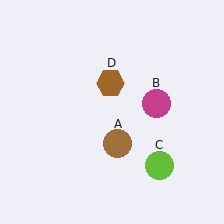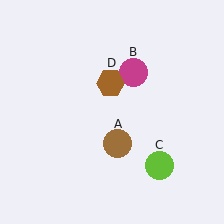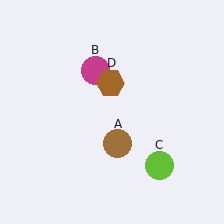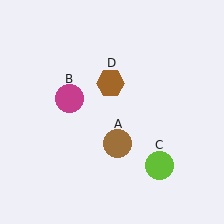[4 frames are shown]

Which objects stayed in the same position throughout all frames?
Brown circle (object A) and lime circle (object C) and brown hexagon (object D) remained stationary.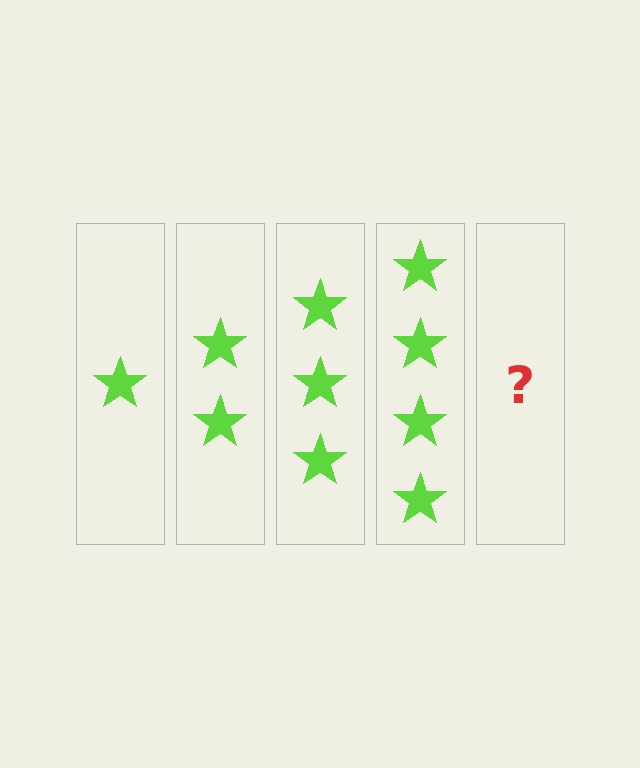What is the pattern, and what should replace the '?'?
The pattern is that each step adds one more star. The '?' should be 5 stars.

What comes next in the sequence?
The next element should be 5 stars.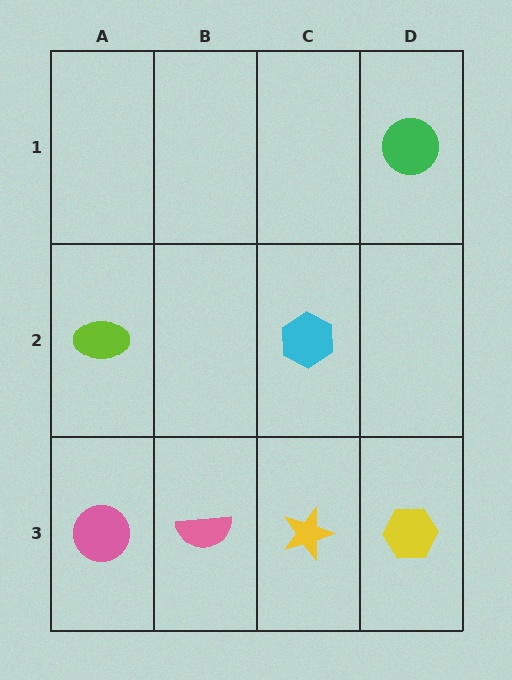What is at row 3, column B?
A pink semicircle.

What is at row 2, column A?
A lime ellipse.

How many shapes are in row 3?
4 shapes.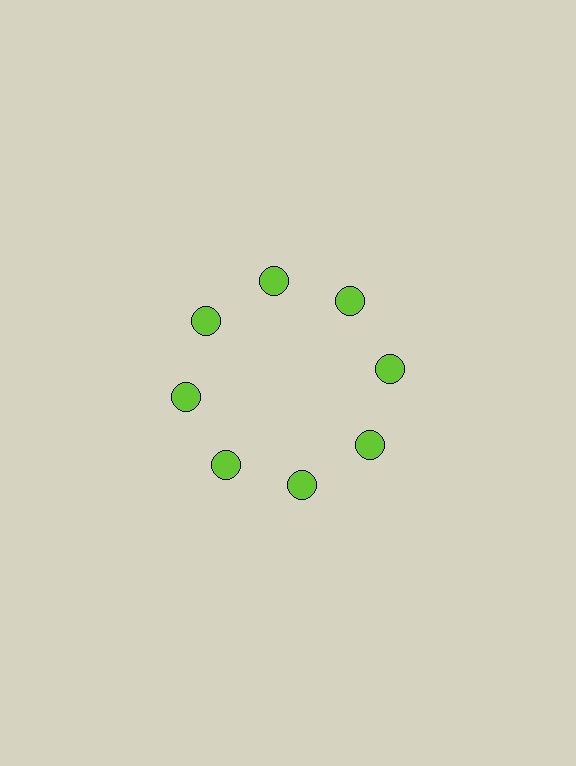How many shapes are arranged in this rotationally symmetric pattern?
There are 8 shapes, arranged in 8 groups of 1.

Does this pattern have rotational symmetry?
Yes, this pattern has 8-fold rotational symmetry. It looks the same after rotating 45 degrees around the center.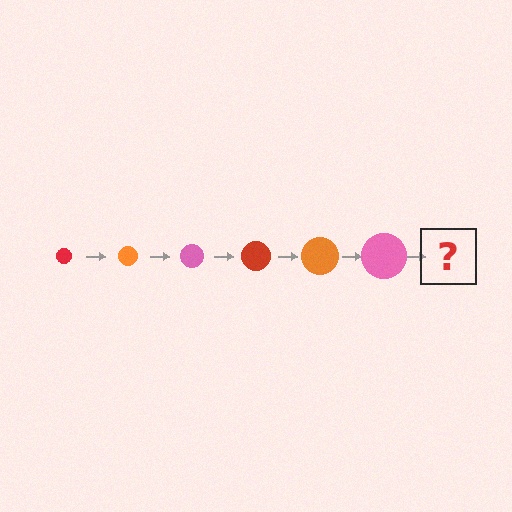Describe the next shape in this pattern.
It should be a red circle, larger than the previous one.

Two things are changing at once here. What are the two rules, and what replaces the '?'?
The two rules are that the circle grows larger each step and the color cycles through red, orange, and pink. The '?' should be a red circle, larger than the previous one.